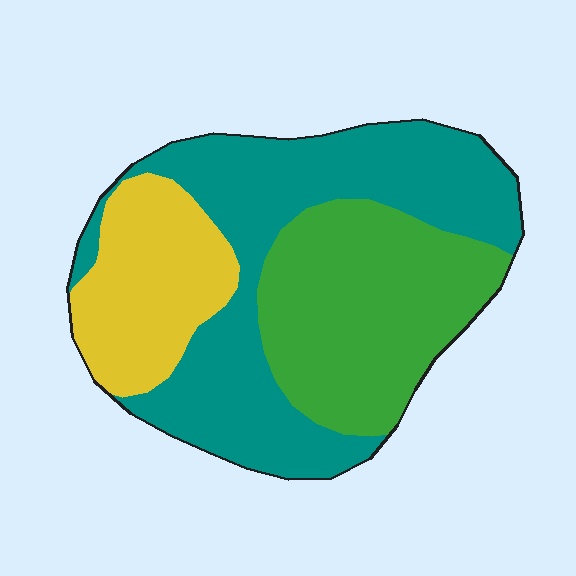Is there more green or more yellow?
Green.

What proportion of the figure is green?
Green takes up about one third (1/3) of the figure.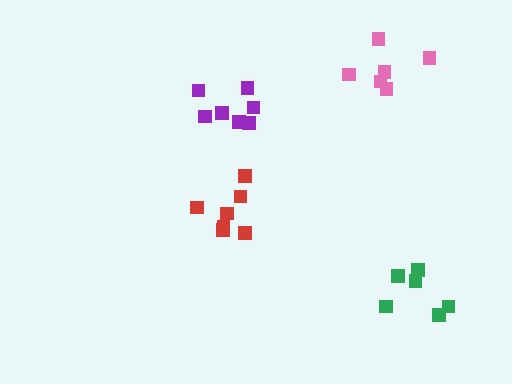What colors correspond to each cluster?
The clusters are colored: red, purple, green, pink.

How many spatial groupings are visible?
There are 4 spatial groupings.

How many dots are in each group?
Group 1: 7 dots, Group 2: 7 dots, Group 3: 6 dots, Group 4: 6 dots (26 total).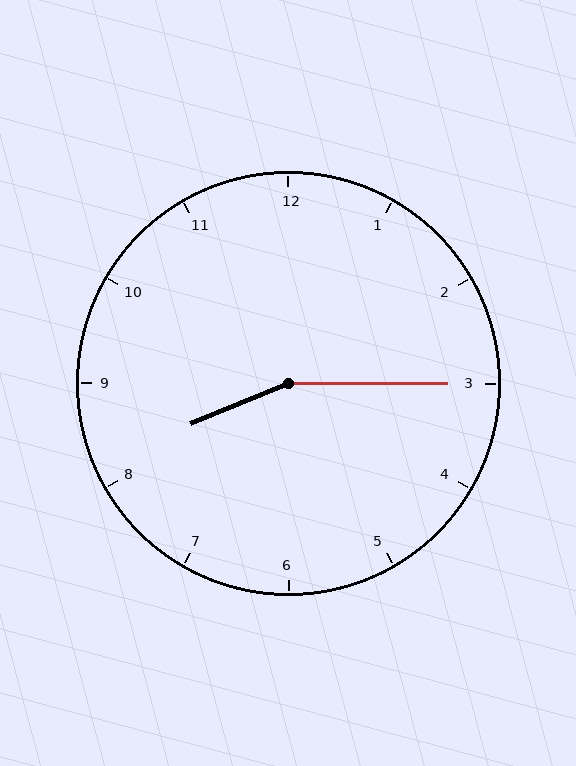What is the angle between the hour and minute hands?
Approximately 158 degrees.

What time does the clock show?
8:15.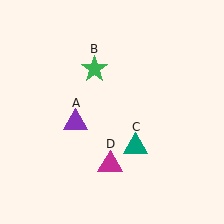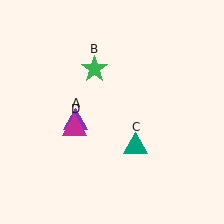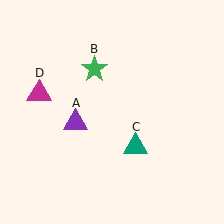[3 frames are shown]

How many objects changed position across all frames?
1 object changed position: magenta triangle (object D).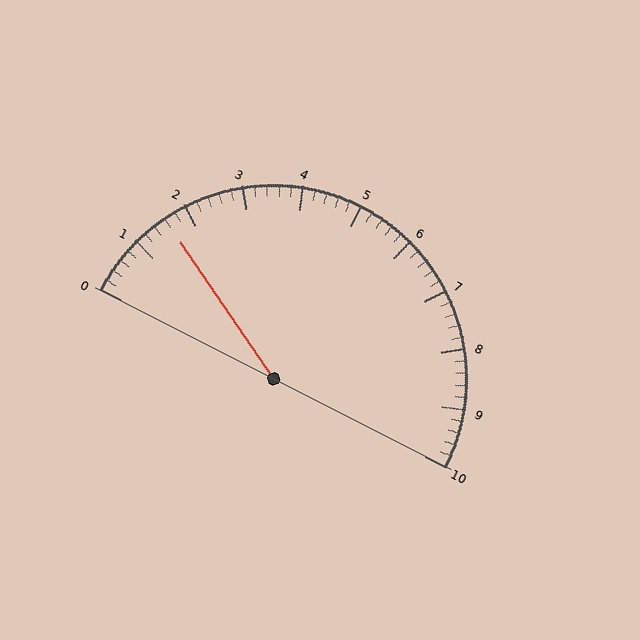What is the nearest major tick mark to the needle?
The nearest major tick mark is 2.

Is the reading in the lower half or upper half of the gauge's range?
The reading is in the lower half of the range (0 to 10).